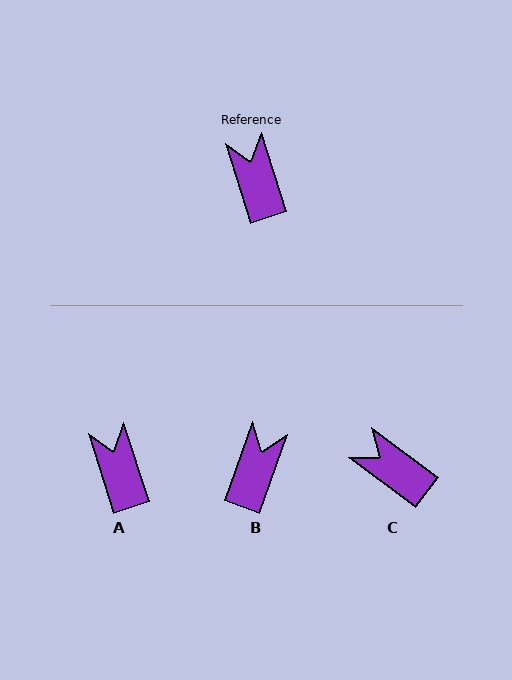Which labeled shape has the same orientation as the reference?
A.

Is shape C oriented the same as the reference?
No, it is off by about 35 degrees.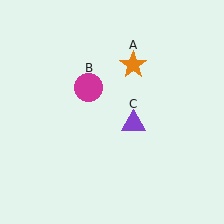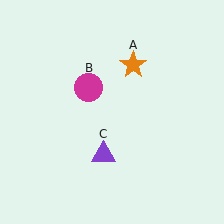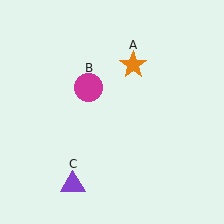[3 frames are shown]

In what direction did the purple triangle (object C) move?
The purple triangle (object C) moved down and to the left.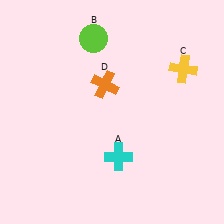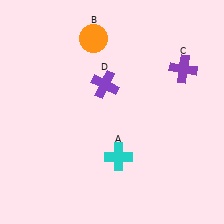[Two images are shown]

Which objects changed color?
B changed from lime to orange. C changed from yellow to purple. D changed from orange to purple.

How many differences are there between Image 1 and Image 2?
There are 3 differences between the two images.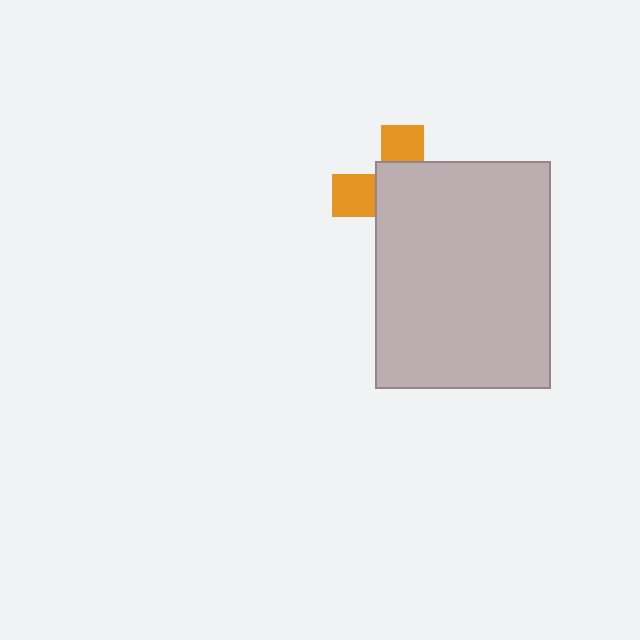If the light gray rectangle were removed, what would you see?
You would see the complete orange cross.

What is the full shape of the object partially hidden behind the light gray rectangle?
The partially hidden object is an orange cross.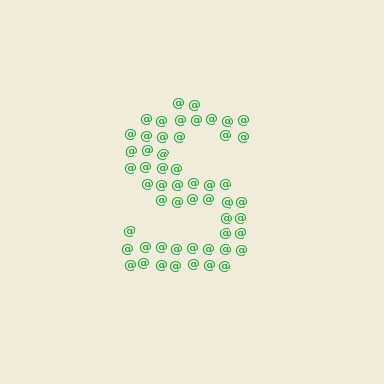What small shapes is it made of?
It is made of small at signs.